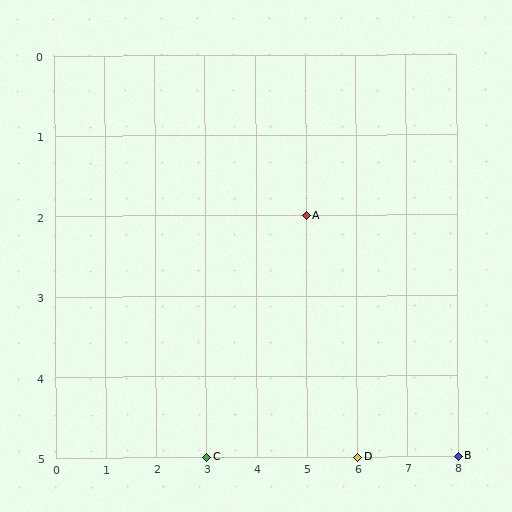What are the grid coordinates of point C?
Point C is at grid coordinates (3, 5).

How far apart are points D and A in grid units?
Points D and A are 1 column and 3 rows apart (about 3.2 grid units diagonally).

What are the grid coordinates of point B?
Point B is at grid coordinates (8, 5).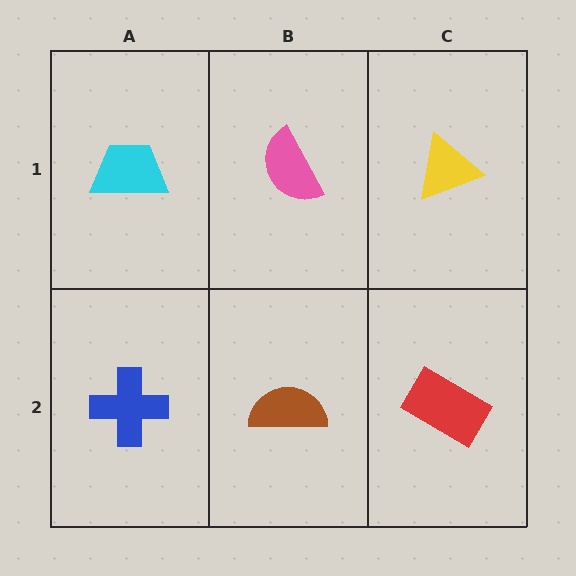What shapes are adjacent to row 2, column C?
A yellow triangle (row 1, column C), a brown semicircle (row 2, column B).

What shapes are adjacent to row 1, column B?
A brown semicircle (row 2, column B), a cyan trapezoid (row 1, column A), a yellow triangle (row 1, column C).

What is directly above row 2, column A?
A cyan trapezoid.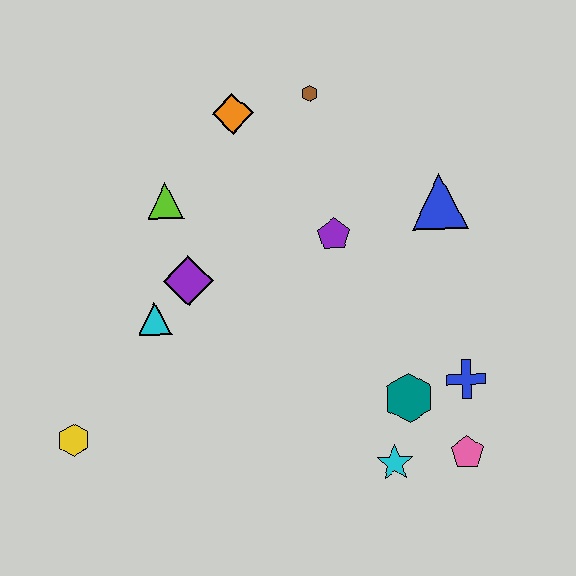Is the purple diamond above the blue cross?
Yes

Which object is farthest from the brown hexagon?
The yellow hexagon is farthest from the brown hexagon.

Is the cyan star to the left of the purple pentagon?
No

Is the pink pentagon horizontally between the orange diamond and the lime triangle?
No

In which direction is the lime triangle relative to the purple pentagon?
The lime triangle is to the left of the purple pentagon.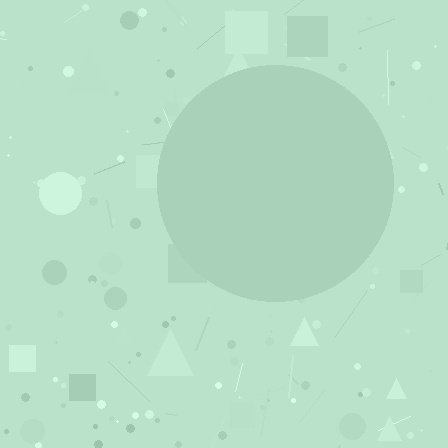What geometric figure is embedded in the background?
A circle is embedded in the background.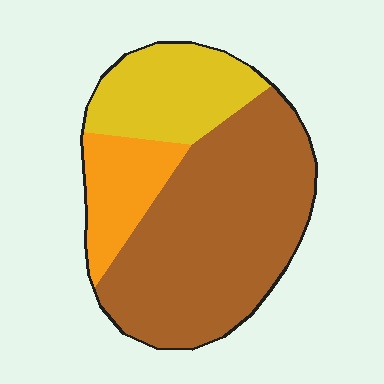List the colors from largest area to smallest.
From largest to smallest: brown, yellow, orange.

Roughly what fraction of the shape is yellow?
Yellow covers around 25% of the shape.